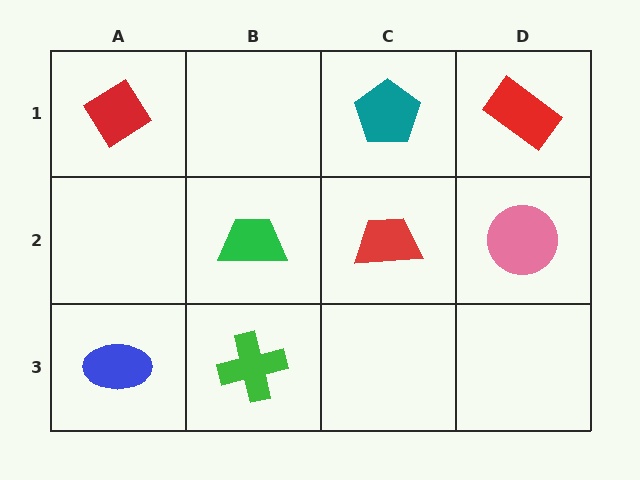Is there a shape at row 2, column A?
No, that cell is empty.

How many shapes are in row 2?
3 shapes.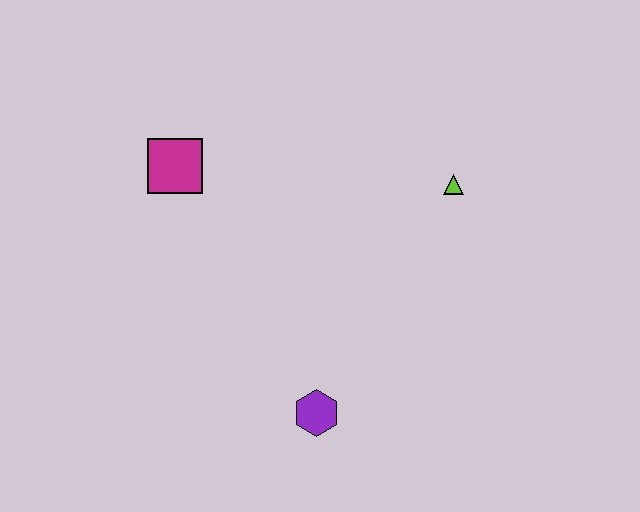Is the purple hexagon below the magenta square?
Yes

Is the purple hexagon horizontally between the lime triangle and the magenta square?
Yes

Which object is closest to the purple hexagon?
The lime triangle is closest to the purple hexagon.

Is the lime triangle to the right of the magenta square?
Yes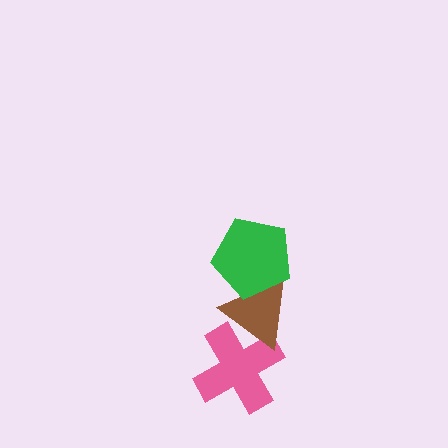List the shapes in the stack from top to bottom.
From top to bottom: the green pentagon, the brown triangle, the pink cross.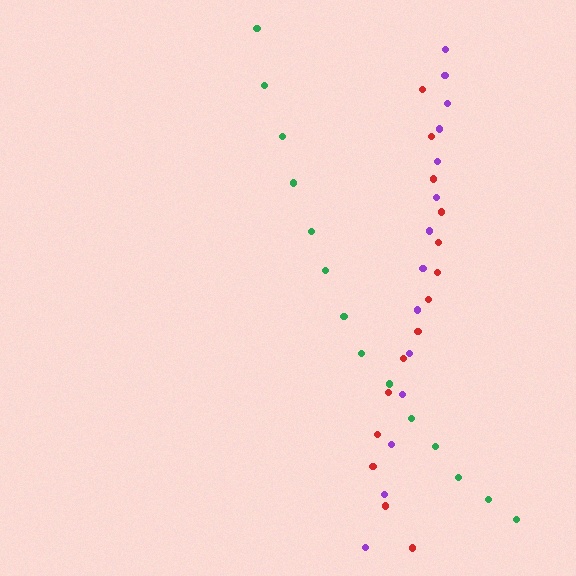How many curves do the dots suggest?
There are 3 distinct paths.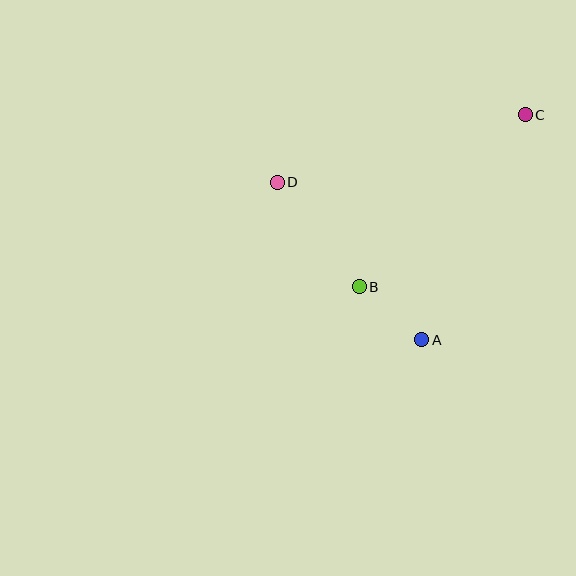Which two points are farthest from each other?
Points C and D are farthest from each other.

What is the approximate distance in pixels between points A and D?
The distance between A and D is approximately 214 pixels.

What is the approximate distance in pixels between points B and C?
The distance between B and C is approximately 239 pixels.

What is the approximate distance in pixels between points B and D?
The distance between B and D is approximately 133 pixels.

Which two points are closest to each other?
Points A and B are closest to each other.